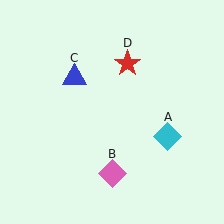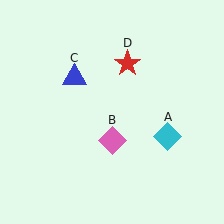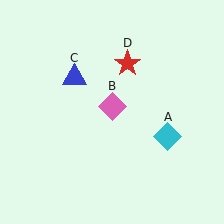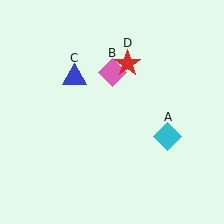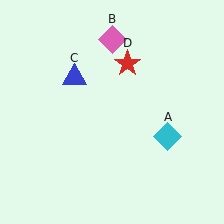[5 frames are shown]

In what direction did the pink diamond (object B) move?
The pink diamond (object B) moved up.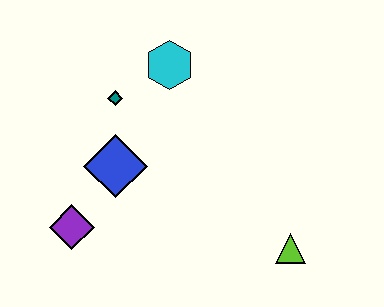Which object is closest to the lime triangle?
The blue diamond is closest to the lime triangle.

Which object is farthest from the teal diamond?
The lime triangle is farthest from the teal diamond.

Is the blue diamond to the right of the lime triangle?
No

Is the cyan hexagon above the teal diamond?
Yes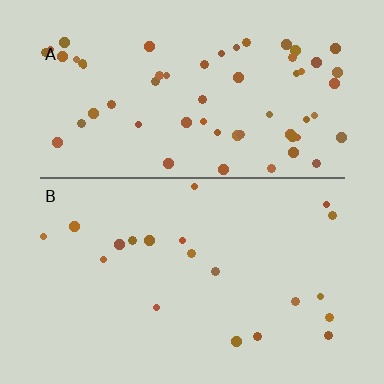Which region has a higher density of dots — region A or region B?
A (the top).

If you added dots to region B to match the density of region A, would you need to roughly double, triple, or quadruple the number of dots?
Approximately triple.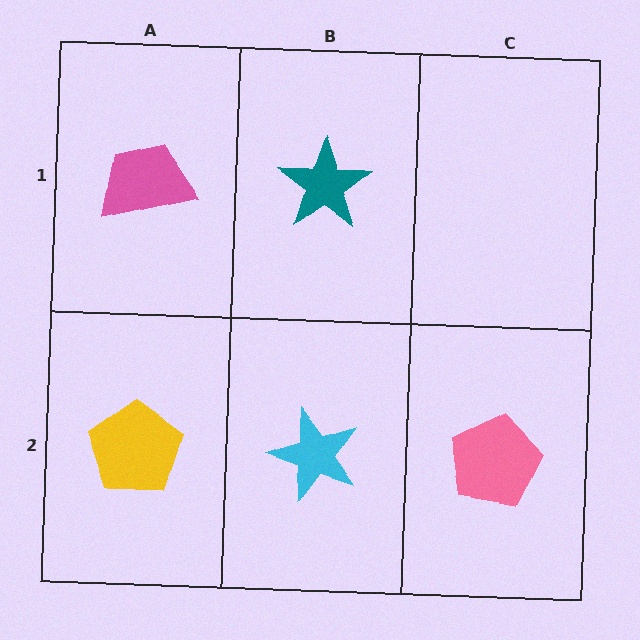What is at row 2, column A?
A yellow pentagon.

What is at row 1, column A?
A pink trapezoid.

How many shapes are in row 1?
2 shapes.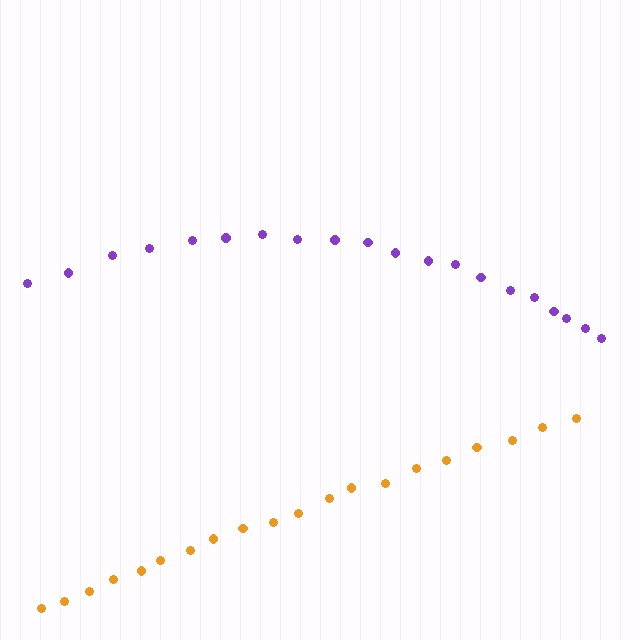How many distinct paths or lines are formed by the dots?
There are 2 distinct paths.